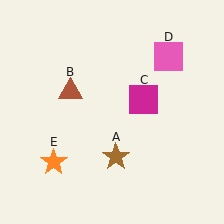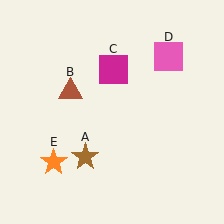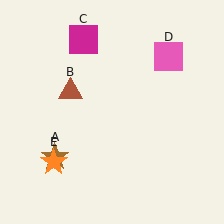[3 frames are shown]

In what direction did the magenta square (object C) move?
The magenta square (object C) moved up and to the left.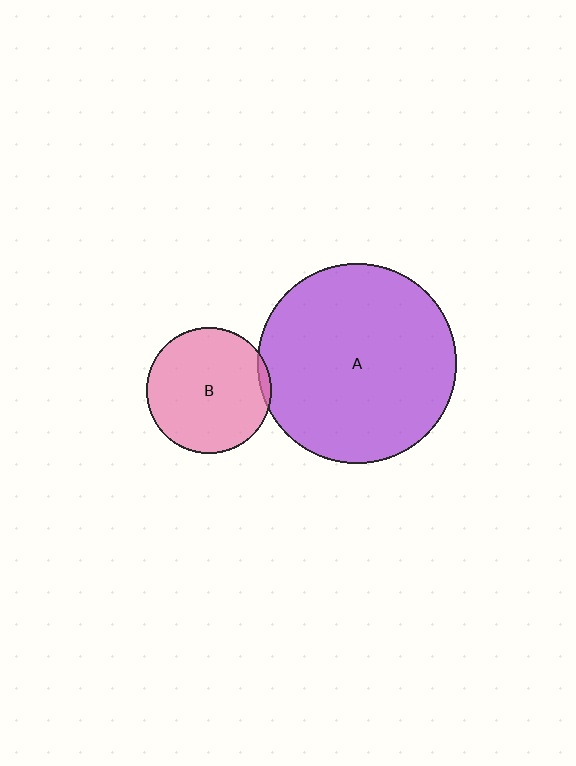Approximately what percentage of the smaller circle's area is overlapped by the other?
Approximately 5%.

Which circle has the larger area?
Circle A (purple).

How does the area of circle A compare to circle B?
Approximately 2.5 times.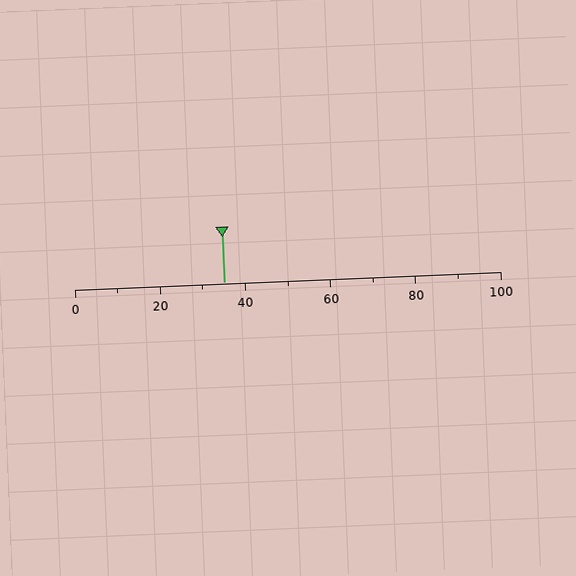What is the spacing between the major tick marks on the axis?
The major ticks are spaced 20 apart.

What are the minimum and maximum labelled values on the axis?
The axis runs from 0 to 100.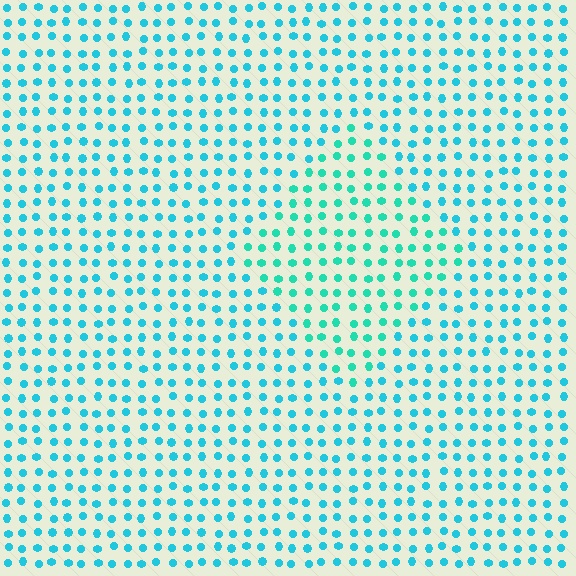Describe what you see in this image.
The image is filled with small cyan elements in a uniform arrangement. A diamond-shaped region is visible where the elements are tinted to a slightly different hue, forming a subtle color boundary.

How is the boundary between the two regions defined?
The boundary is defined purely by a slight shift in hue (about 22 degrees). Spacing, size, and orientation are identical on both sides.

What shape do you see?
I see a diamond.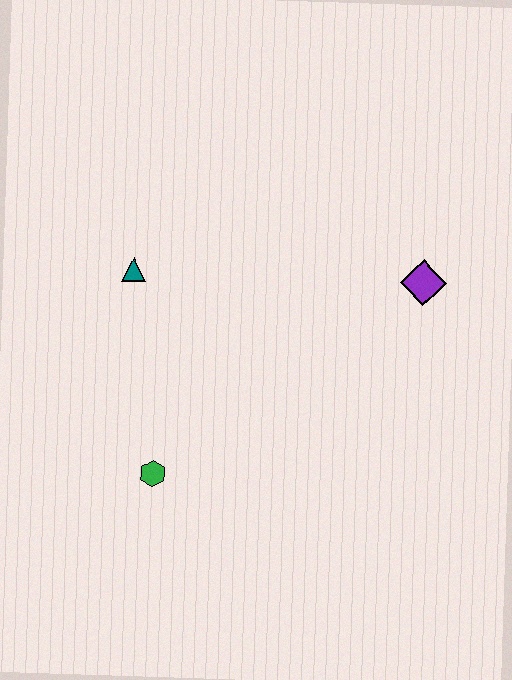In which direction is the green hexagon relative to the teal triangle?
The green hexagon is below the teal triangle.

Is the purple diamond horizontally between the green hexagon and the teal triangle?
No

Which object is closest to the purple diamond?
The teal triangle is closest to the purple diamond.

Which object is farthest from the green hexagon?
The purple diamond is farthest from the green hexagon.